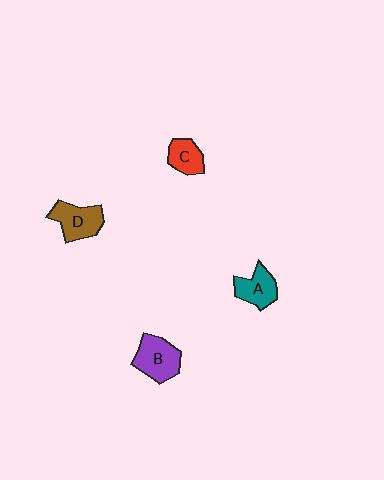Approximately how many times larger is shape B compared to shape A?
Approximately 1.3 times.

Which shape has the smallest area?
Shape C (red).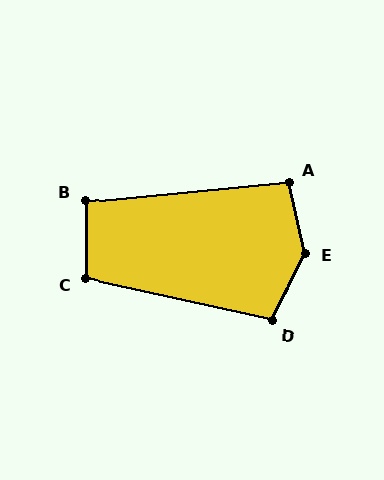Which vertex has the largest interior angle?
E, at approximately 142 degrees.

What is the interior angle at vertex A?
Approximately 97 degrees (obtuse).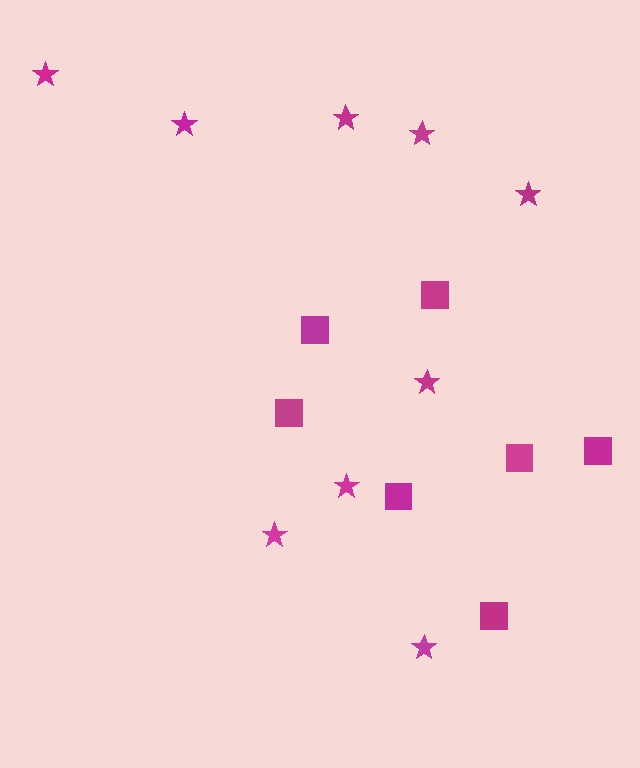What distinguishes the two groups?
There are 2 groups: one group of squares (7) and one group of stars (9).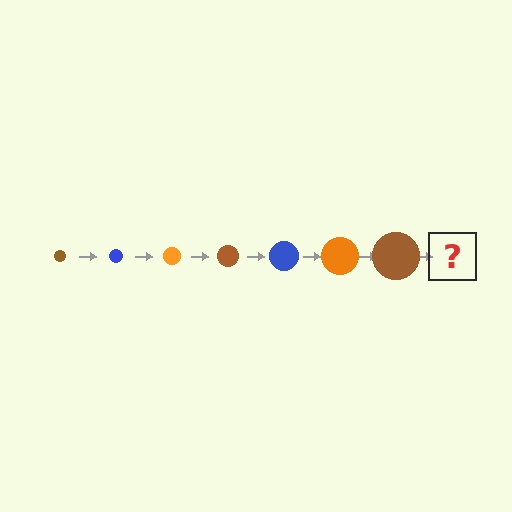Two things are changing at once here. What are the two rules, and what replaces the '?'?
The two rules are that the circle grows larger each step and the color cycles through brown, blue, and orange. The '?' should be a blue circle, larger than the previous one.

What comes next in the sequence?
The next element should be a blue circle, larger than the previous one.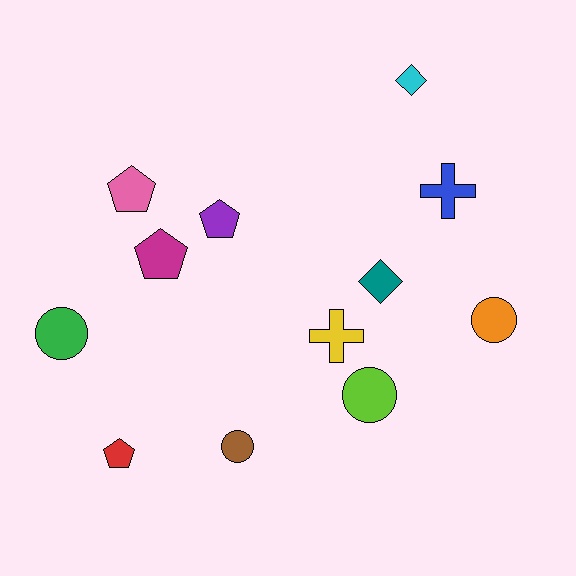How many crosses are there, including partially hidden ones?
There are 2 crosses.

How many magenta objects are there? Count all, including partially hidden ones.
There is 1 magenta object.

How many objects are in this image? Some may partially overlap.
There are 12 objects.